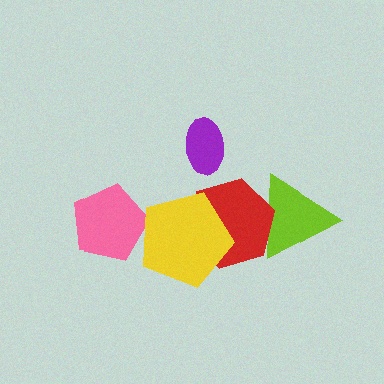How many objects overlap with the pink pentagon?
1 object overlaps with the pink pentagon.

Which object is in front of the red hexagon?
The yellow pentagon is in front of the red hexagon.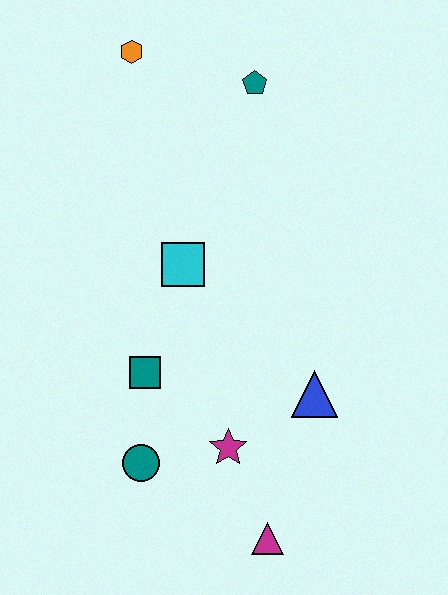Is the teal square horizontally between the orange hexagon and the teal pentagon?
Yes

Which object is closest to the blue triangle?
The magenta star is closest to the blue triangle.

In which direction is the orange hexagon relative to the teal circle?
The orange hexagon is above the teal circle.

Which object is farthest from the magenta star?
The orange hexagon is farthest from the magenta star.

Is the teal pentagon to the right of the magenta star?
Yes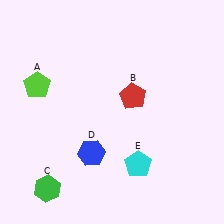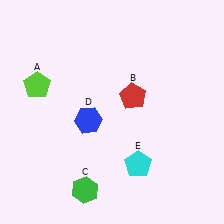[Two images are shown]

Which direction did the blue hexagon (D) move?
The blue hexagon (D) moved up.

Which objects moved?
The objects that moved are: the green hexagon (C), the blue hexagon (D).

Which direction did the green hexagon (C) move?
The green hexagon (C) moved right.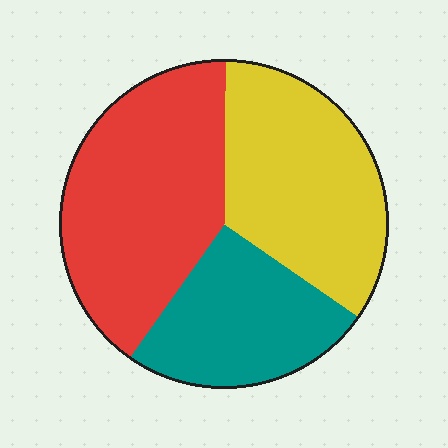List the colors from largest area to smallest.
From largest to smallest: red, yellow, teal.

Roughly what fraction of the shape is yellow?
Yellow takes up about one third (1/3) of the shape.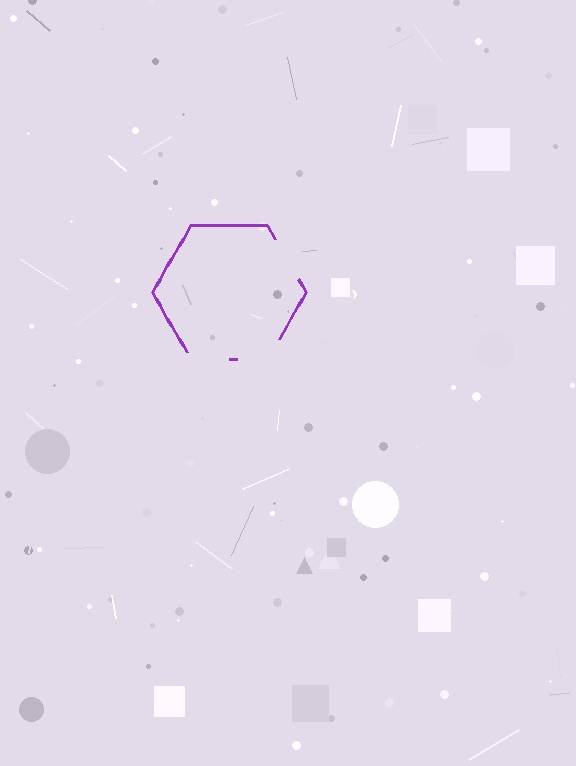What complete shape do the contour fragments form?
The contour fragments form a hexagon.